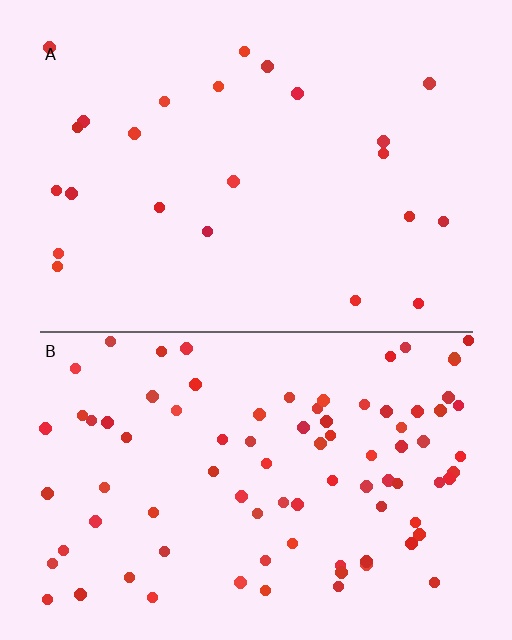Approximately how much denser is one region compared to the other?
Approximately 3.6× — region B over region A.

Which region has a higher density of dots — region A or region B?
B (the bottom).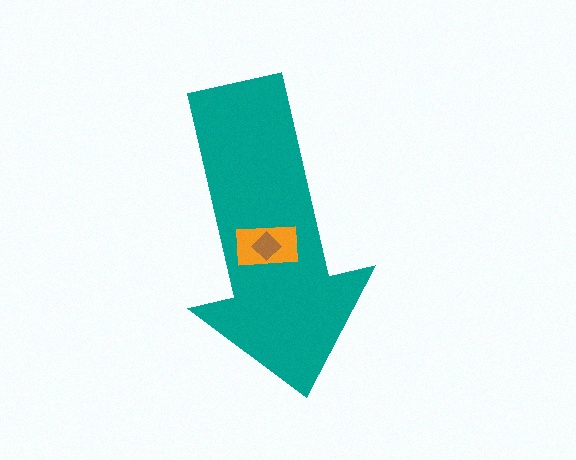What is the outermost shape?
The teal arrow.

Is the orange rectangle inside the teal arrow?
Yes.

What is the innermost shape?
The brown diamond.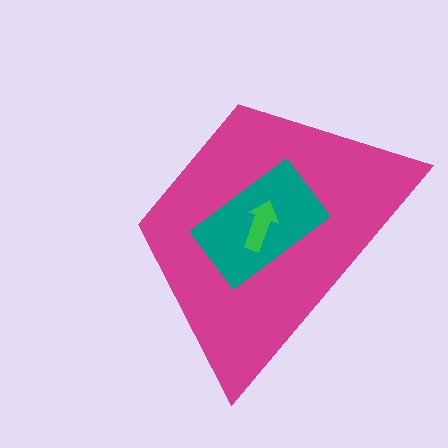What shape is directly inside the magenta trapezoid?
The teal rectangle.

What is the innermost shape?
The green arrow.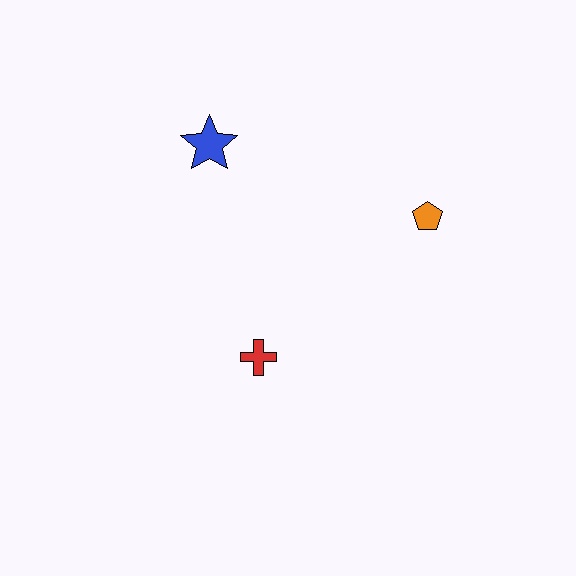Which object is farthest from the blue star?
The orange pentagon is farthest from the blue star.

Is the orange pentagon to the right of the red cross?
Yes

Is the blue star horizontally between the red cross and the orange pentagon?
No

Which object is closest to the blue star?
The red cross is closest to the blue star.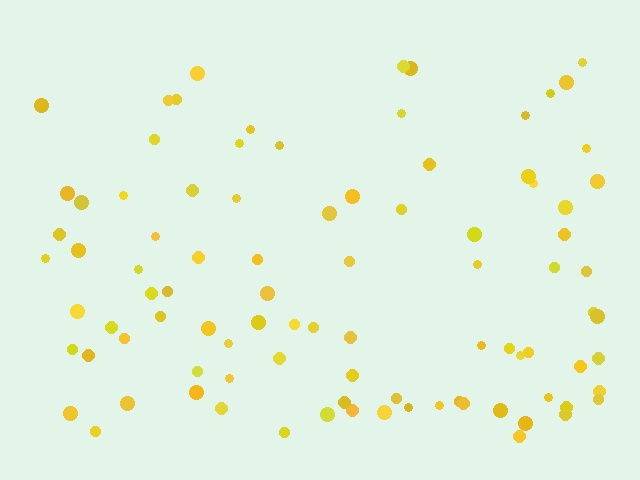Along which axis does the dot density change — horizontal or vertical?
Vertical.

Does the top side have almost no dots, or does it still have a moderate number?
Still a moderate number, just noticeably fewer than the bottom.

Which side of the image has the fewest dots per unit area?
The top.